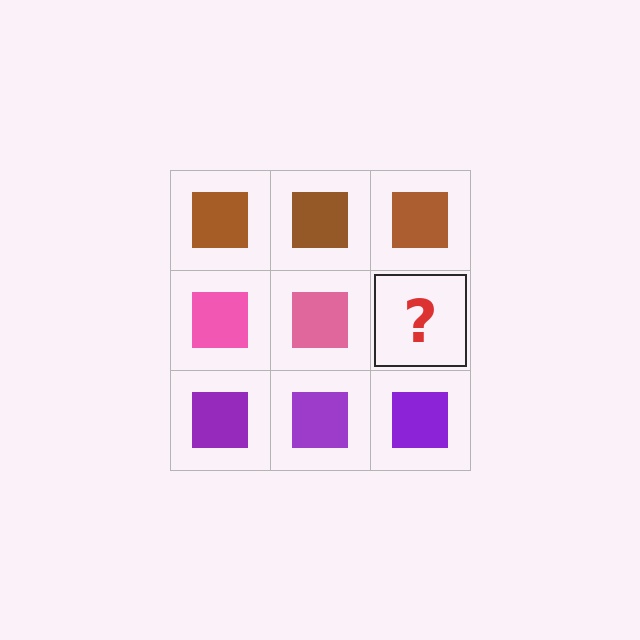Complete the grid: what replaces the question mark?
The question mark should be replaced with a pink square.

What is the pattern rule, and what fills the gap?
The rule is that each row has a consistent color. The gap should be filled with a pink square.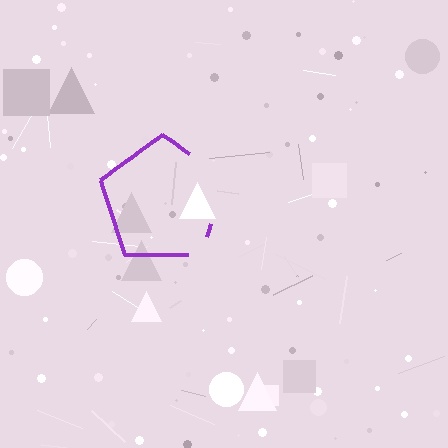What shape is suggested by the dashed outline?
The dashed outline suggests a pentagon.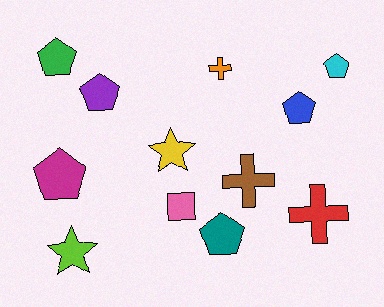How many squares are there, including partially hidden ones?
There is 1 square.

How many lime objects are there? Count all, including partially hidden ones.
There is 1 lime object.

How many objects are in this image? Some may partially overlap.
There are 12 objects.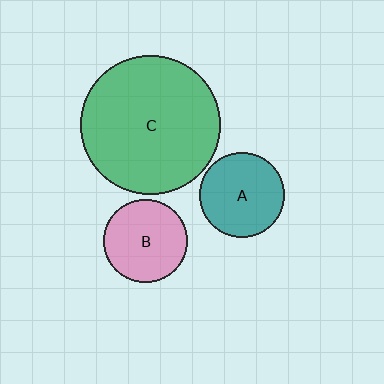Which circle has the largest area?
Circle C (green).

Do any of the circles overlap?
No, none of the circles overlap.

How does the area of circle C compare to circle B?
Approximately 2.8 times.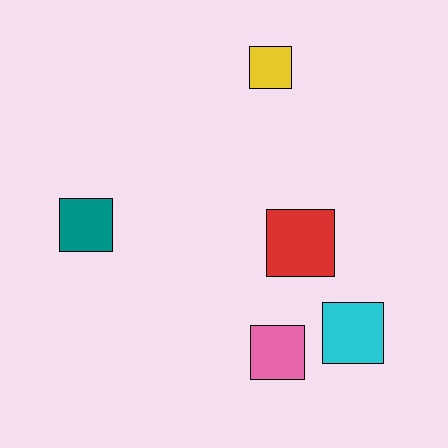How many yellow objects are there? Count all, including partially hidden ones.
There is 1 yellow object.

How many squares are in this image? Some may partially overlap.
There are 5 squares.